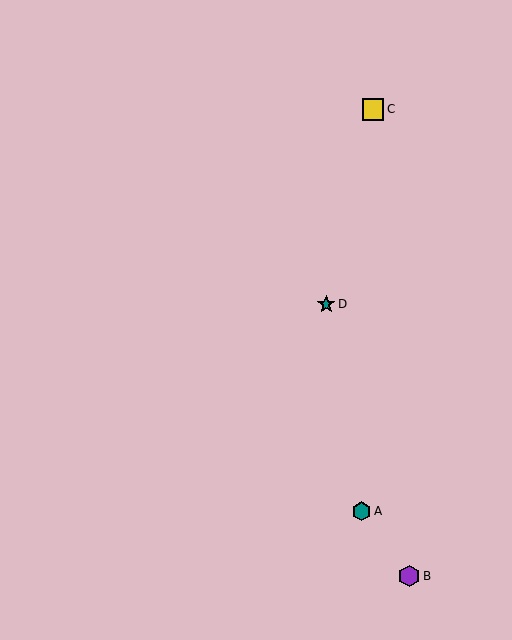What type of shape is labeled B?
Shape B is a purple hexagon.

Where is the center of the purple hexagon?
The center of the purple hexagon is at (409, 576).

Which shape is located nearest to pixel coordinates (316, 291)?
The teal star (labeled D) at (326, 304) is nearest to that location.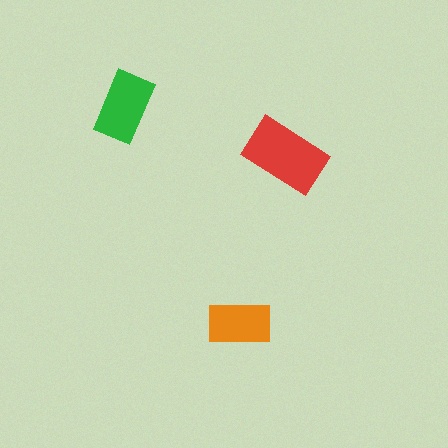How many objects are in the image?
There are 3 objects in the image.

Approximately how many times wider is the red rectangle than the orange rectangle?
About 1.5 times wider.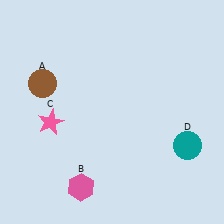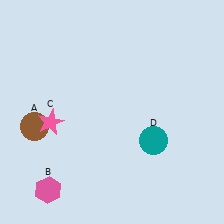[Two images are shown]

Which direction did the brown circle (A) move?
The brown circle (A) moved down.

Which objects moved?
The objects that moved are: the brown circle (A), the pink hexagon (B), the teal circle (D).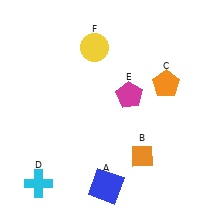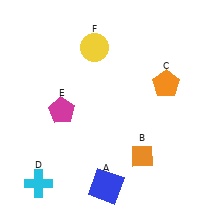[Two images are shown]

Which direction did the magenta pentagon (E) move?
The magenta pentagon (E) moved left.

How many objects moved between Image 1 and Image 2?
1 object moved between the two images.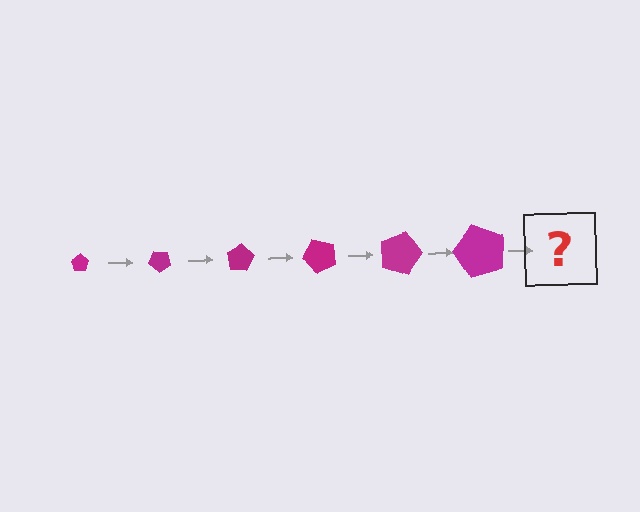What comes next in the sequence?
The next element should be a pentagon, larger than the previous one and rotated 240 degrees from the start.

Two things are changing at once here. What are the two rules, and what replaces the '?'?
The two rules are that the pentagon grows larger each step and it rotates 40 degrees each step. The '?' should be a pentagon, larger than the previous one and rotated 240 degrees from the start.